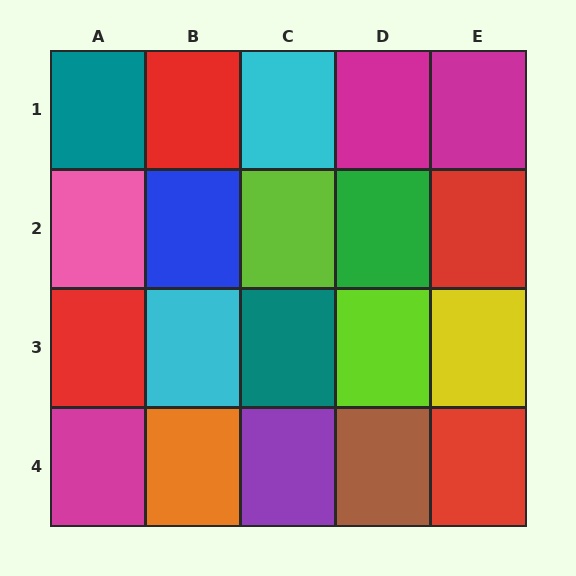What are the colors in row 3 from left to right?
Red, cyan, teal, lime, yellow.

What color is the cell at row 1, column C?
Cyan.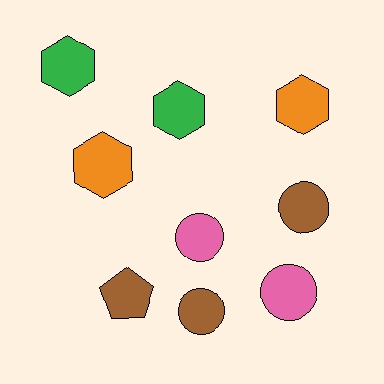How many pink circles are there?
There are 2 pink circles.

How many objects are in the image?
There are 9 objects.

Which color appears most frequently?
Brown, with 3 objects.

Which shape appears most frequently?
Circle, with 4 objects.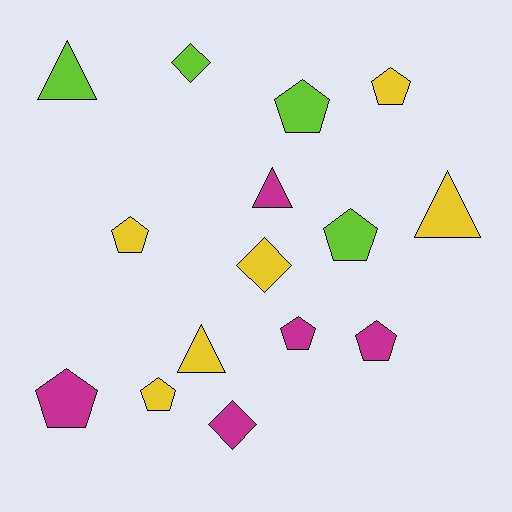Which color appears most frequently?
Yellow, with 6 objects.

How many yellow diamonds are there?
There is 1 yellow diamond.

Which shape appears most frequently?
Pentagon, with 8 objects.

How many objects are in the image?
There are 15 objects.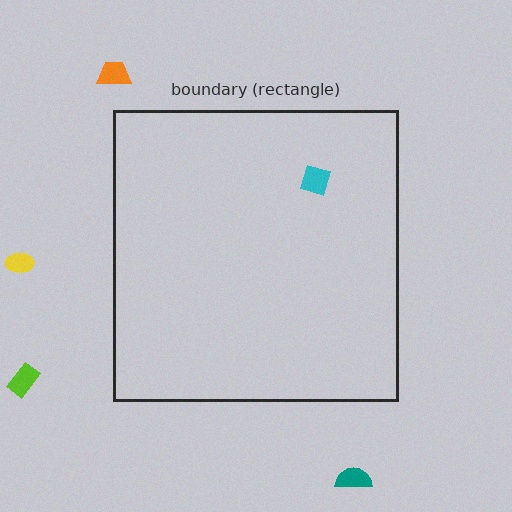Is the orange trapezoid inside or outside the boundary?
Outside.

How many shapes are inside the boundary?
1 inside, 4 outside.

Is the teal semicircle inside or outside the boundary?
Outside.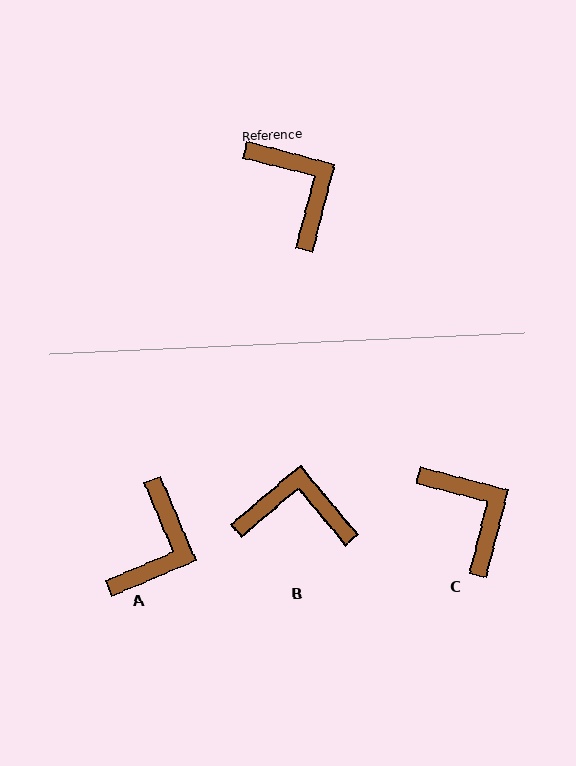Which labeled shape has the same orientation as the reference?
C.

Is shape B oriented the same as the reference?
No, it is off by about 55 degrees.